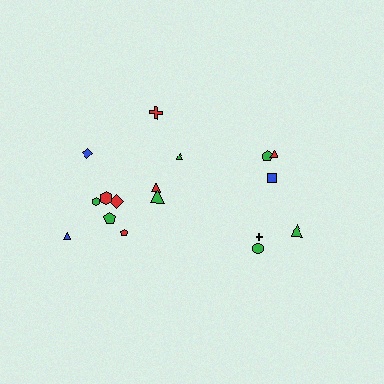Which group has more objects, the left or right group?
The left group.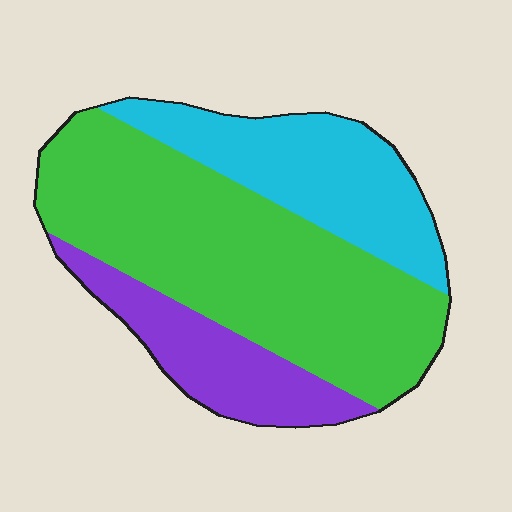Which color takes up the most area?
Green, at roughly 55%.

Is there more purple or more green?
Green.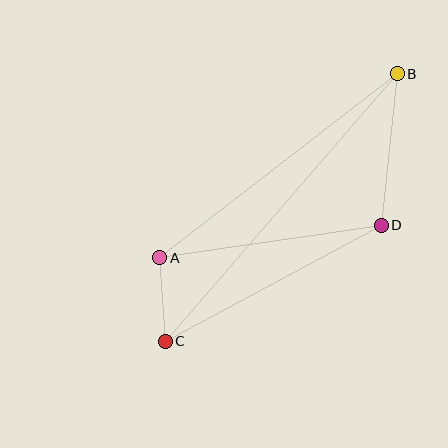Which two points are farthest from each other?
Points B and C are farthest from each other.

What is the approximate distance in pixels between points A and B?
The distance between A and B is approximately 301 pixels.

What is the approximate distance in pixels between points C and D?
The distance between C and D is approximately 245 pixels.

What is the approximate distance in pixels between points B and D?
The distance between B and D is approximately 152 pixels.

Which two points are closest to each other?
Points A and C are closest to each other.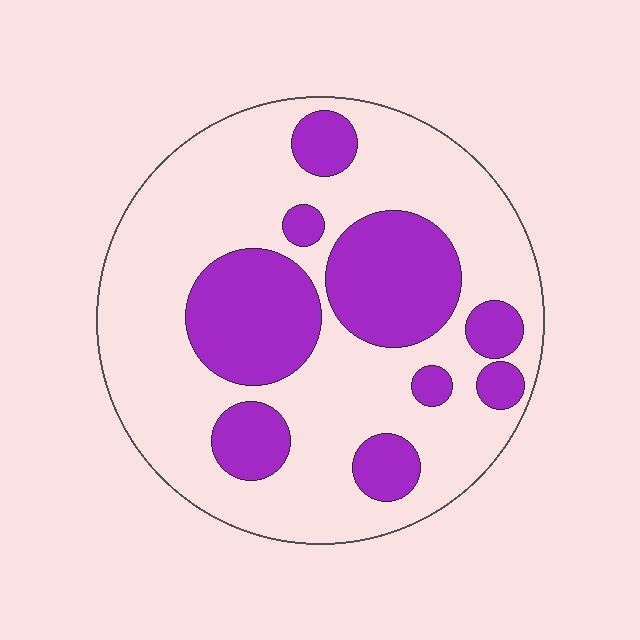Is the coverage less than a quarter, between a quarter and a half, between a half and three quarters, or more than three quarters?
Between a quarter and a half.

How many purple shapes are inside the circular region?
9.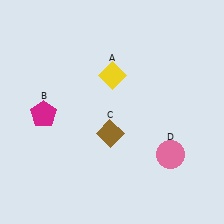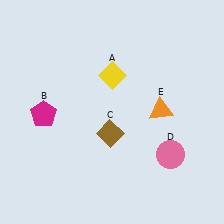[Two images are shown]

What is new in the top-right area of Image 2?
An orange triangle (E) was added in the top-right area of Image 2.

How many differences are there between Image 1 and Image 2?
There is 1 difference between the two images.